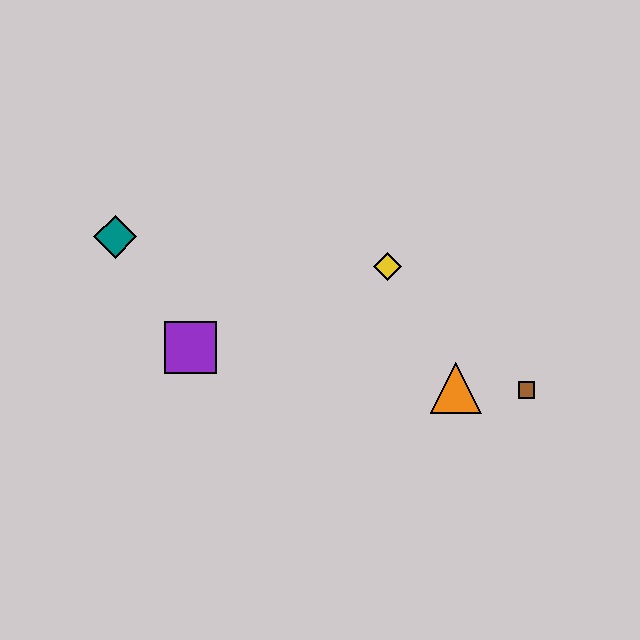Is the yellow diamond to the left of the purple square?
No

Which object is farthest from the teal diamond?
The brown square is farthest from the teal diamond.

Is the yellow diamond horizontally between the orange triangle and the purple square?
Yes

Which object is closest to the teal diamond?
The purple square is closest to the teal diamond.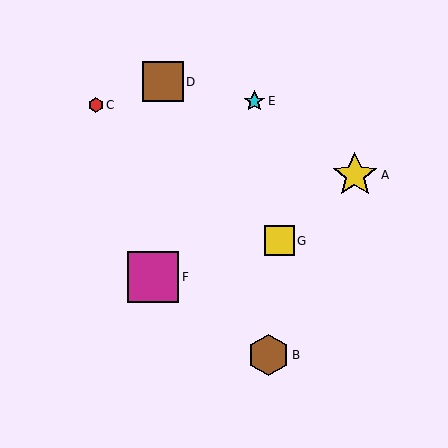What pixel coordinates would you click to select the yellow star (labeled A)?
Click at (355, 175) to select the yellow star A.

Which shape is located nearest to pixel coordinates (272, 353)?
The brown hexagon (labeled B) at (269, 355) is nearest to that location.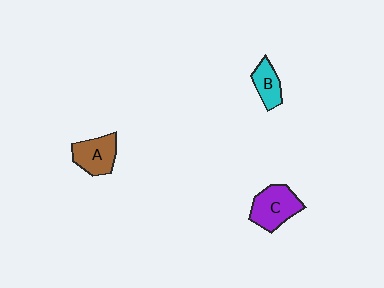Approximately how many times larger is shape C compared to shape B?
Approximately 1.7 times.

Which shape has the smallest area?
Shape B (cyan).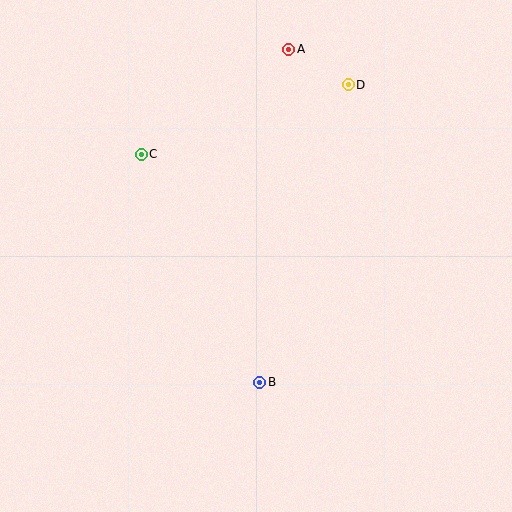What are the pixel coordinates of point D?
Point D is at (348, 85).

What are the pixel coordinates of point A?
Point A is at (289, 49).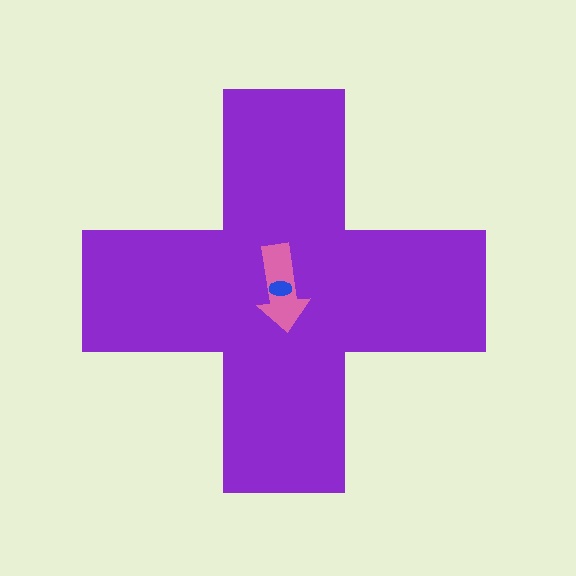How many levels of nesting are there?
3.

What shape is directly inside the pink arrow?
The blue ellipse.